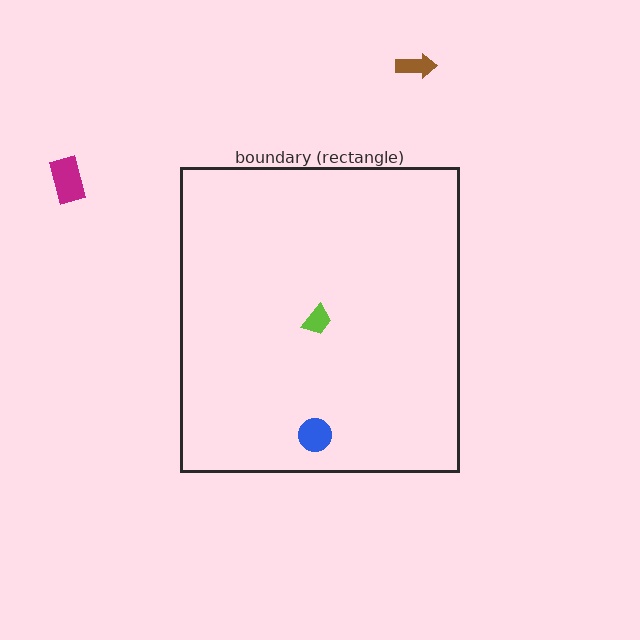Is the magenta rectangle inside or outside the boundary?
Outside.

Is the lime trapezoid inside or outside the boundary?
Inside.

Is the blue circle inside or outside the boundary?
Inside.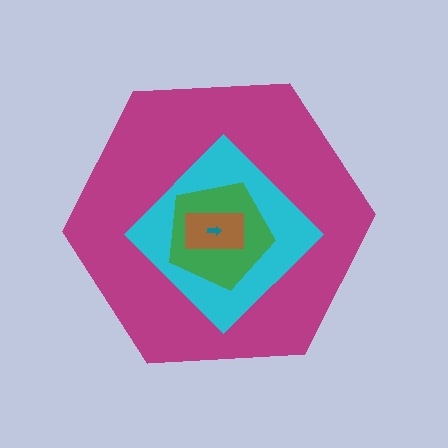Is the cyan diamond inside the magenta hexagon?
Yes.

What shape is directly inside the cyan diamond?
The green pentagon.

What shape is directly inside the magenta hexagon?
The cyan diamond.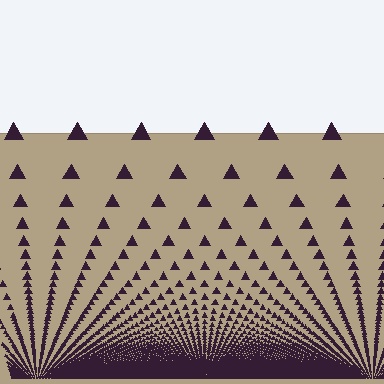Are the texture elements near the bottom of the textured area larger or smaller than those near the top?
Smaller. The gradient is inverted — elements near the bottom are smaller and denser.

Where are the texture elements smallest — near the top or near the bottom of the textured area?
Near the bottom.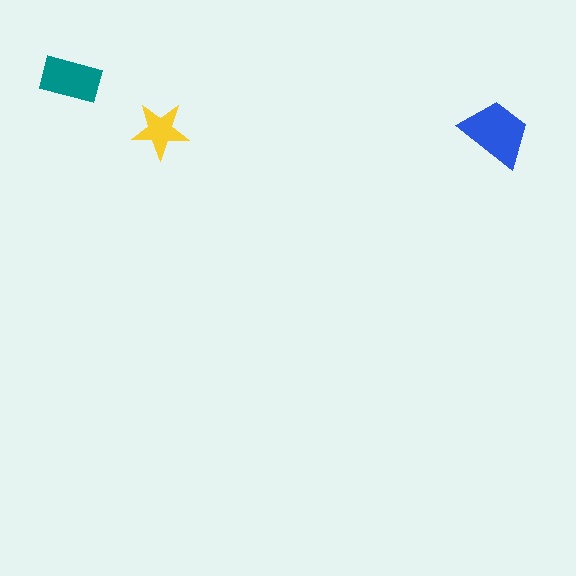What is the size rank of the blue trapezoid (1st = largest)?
1st.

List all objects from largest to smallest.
The blue trapezoid, the teal rectangle, the yellow star.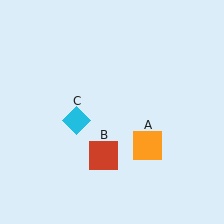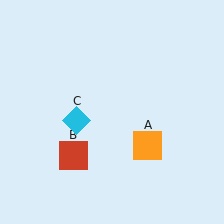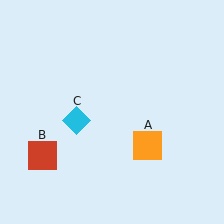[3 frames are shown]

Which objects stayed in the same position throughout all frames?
Orange square (object A) and cyan diamond (object C) remained stationary.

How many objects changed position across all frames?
1 object changed position: red square (object B).